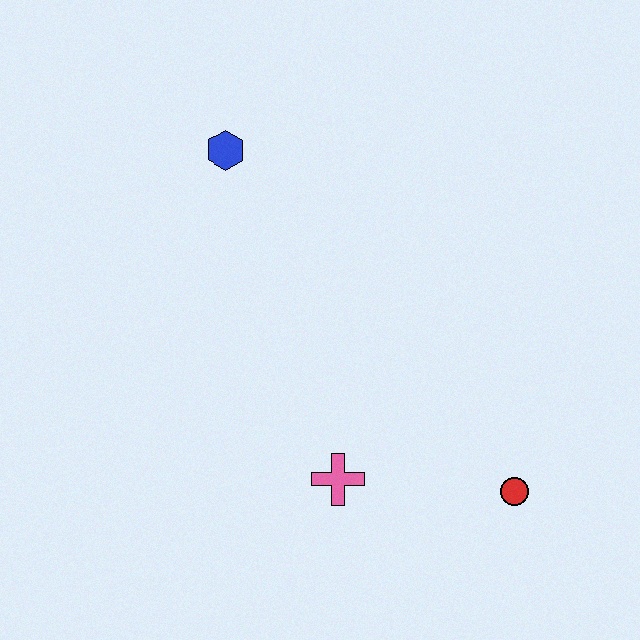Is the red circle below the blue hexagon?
Yes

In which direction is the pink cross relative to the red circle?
The pink cross is to the left of the red circle.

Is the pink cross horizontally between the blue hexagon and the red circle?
Yes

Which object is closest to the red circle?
The pink cross is closest to the red circle.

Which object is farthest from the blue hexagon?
The red circle is farthest from the blue hexagon.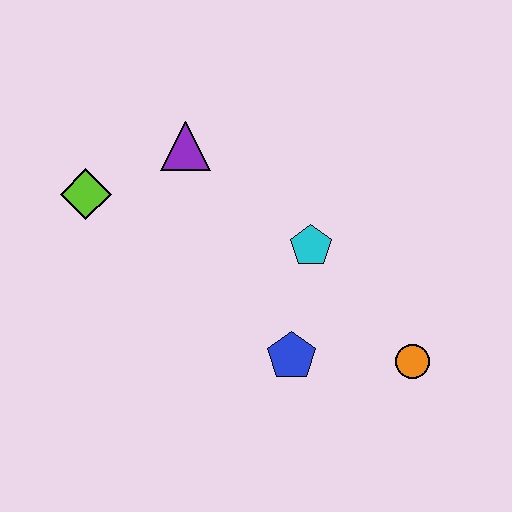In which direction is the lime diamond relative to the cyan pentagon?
The lime diamond is to the left of the cyan pentagon.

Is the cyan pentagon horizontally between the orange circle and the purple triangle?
Yes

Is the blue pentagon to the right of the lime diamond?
Yes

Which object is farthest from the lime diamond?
The orange circle is farthest from the lime diamond.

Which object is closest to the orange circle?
The blue pentagon is closest to the orange circle.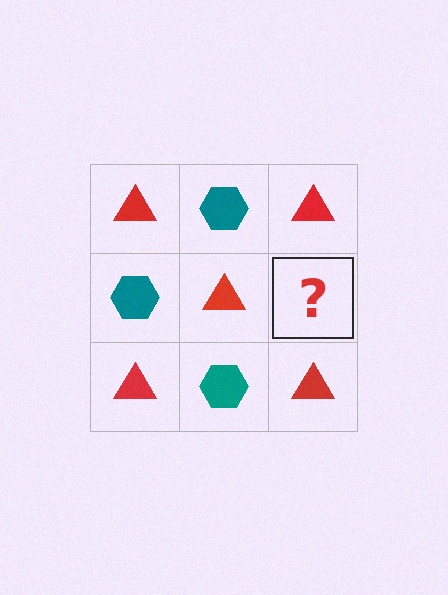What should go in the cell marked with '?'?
The missing cell should contain a teal hexagon.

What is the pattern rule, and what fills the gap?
The rule is that it alternates red triangle and teal hexagon in a checkerboard pattern. The gap should be filled with a teal hexagon.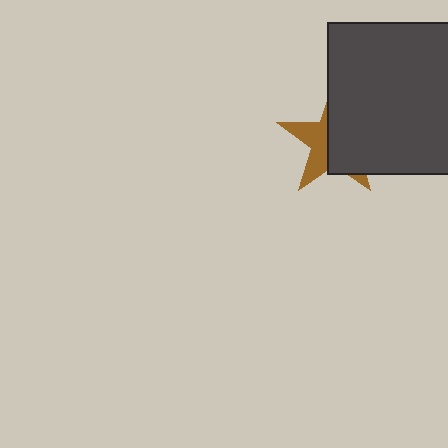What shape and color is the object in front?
The object in front is a dark gray square.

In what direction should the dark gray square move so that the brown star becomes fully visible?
The dark gray square should move right. That is the shortest direction to clear the overlap and leave the brown star fully visible.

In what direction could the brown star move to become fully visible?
The brown star could move left. That would shift it out from behind the dark gray square entirely.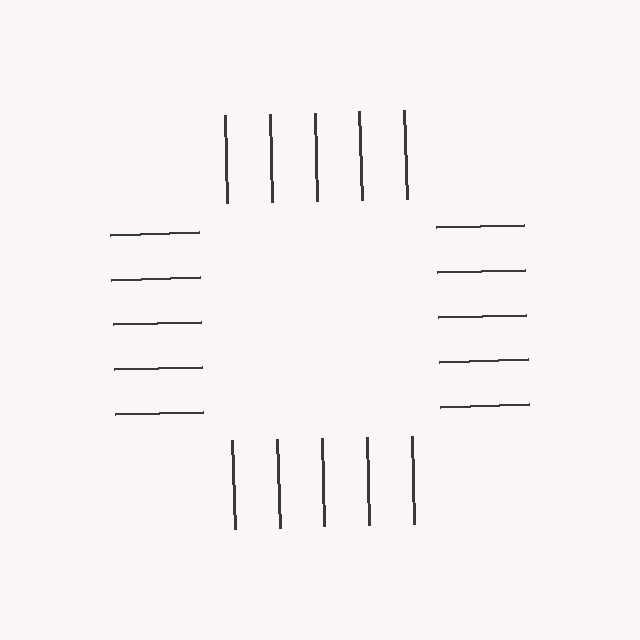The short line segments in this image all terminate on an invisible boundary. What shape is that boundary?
An illusory square — the line segments terminate on its edges but no continuous stroke is drawn.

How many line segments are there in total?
20 — 5 along each of the 4 edges.